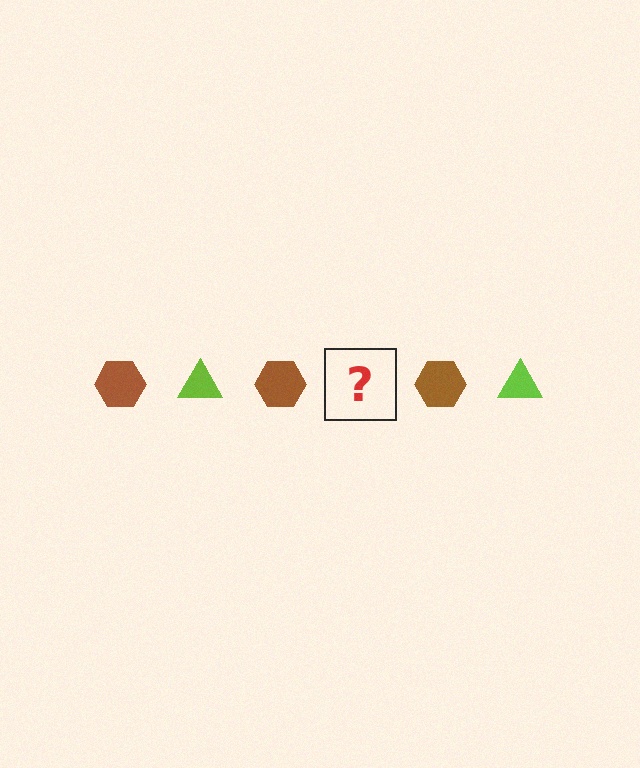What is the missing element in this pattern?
The missing element is a lime triangle.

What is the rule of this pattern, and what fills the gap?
The rule is that the pattern alternates between brown hexagon and lime triangle. The gap should be filled with a lime triangle.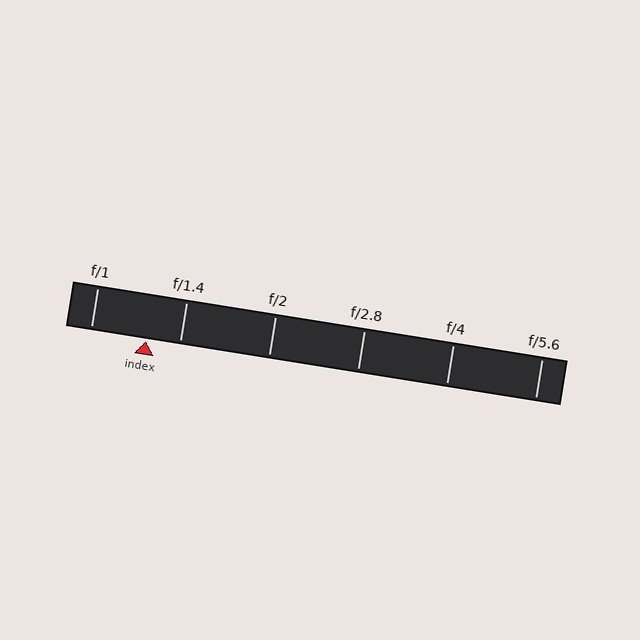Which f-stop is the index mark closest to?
The index mark is closest to f/1.4.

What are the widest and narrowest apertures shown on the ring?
The widest aperture shown is f/1 and the narrowest is f/5.6.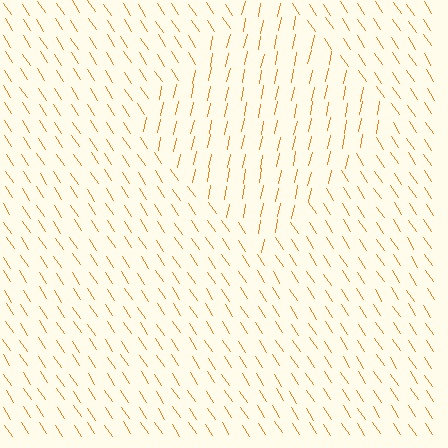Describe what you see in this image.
The image is filled with small orange line segments. A diamond region in the image has lines oriented differently from the surrounding lines, creating a visible texture boundary.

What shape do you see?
I see a diamond.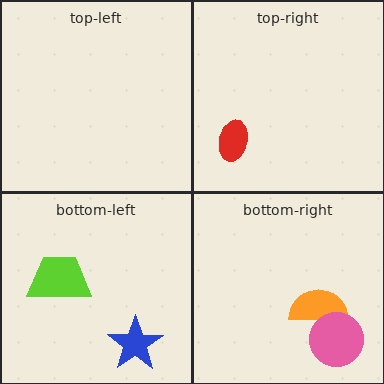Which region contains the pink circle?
The bottom-right region.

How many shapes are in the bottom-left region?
2.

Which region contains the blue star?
The bottom-left region.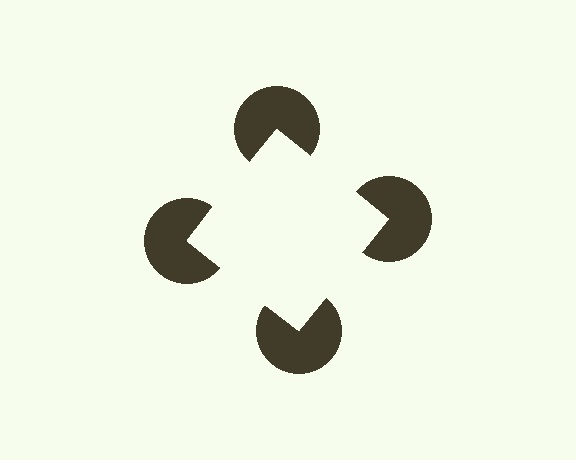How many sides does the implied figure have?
4 sides.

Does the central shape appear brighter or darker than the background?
It typically appears slightly brighter than the background, even though no actual brightness change is drawn.